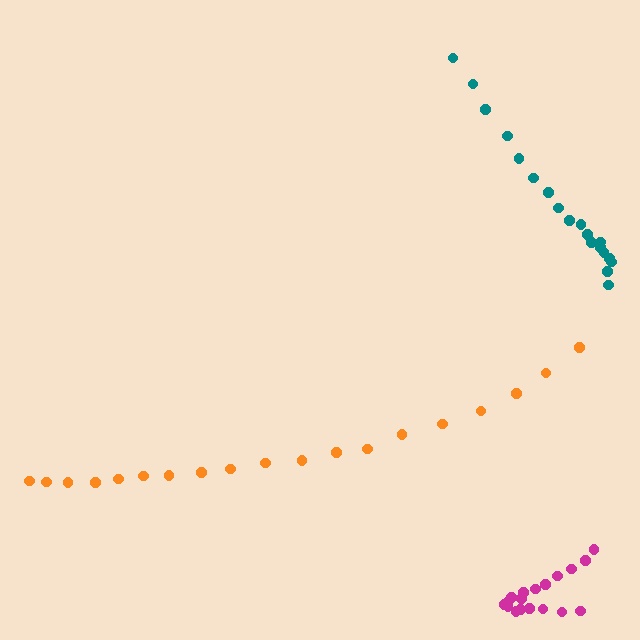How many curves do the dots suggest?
There are 3 distinct paths.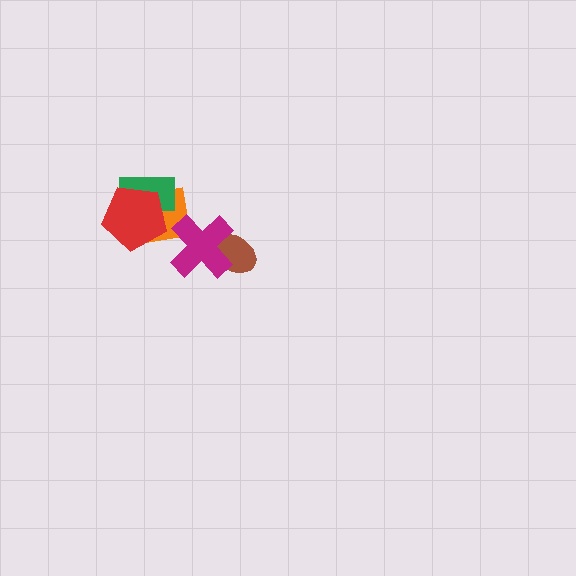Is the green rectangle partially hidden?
Yes, it is partially covered by another shape.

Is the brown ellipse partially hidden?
Yes, it is partially covered by another shape.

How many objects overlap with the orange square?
3 objects overlap with the orange square.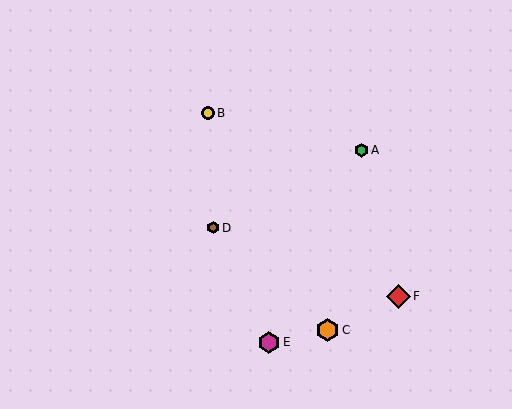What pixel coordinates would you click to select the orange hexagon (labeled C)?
Click at (327, 330) to select the orange hexagon C.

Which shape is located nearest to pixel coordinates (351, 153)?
The green hexagon (labeled A) at (361, 150) is nearest to that location.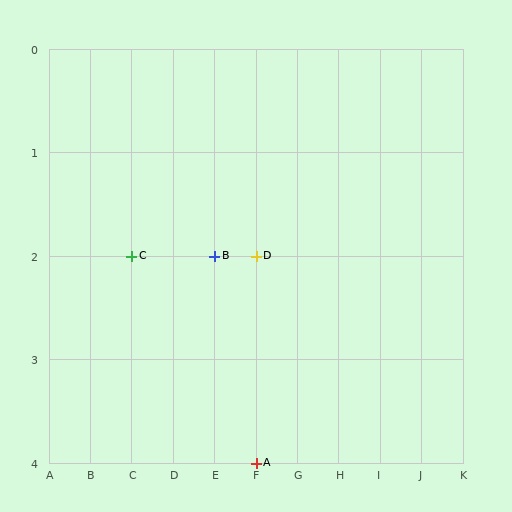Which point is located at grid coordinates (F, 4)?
Point A is at (F, 4).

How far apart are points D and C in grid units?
Points D and C are 3 columns apart.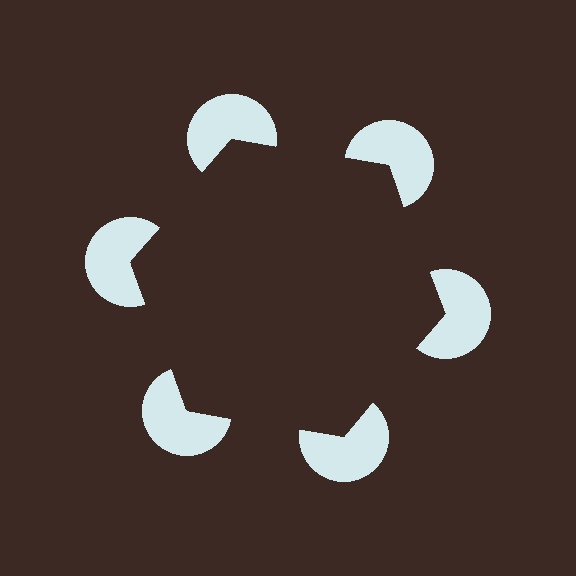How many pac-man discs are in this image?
There are 6 — one at each vertex of the illusory hexagon.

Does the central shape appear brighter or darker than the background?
It typically appears slightly darker than the background, even though no actual brightness change is drawn.